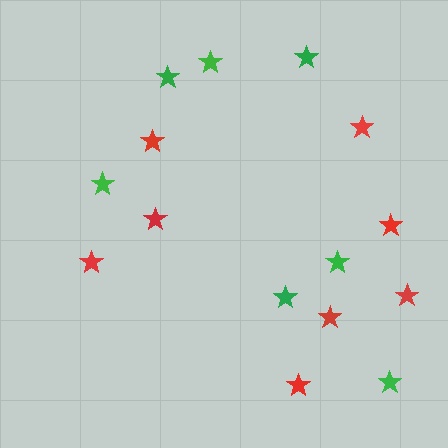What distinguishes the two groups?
There are 2 groups: one group of green stars (7) and one group of red stars (8).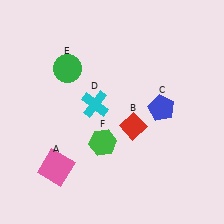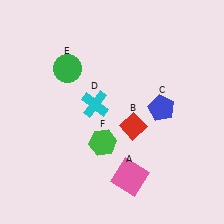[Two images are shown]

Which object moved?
The pink square (A) moved right.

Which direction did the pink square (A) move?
The pink square (A) moved right.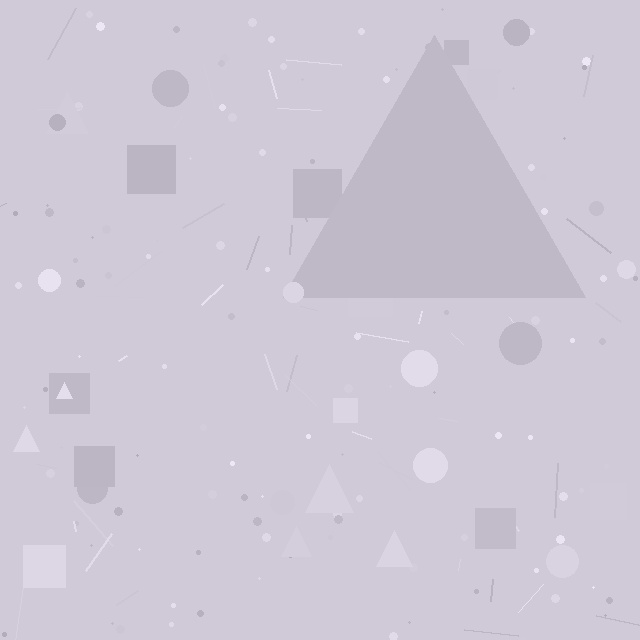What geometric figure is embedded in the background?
A triangle is embedded in the background.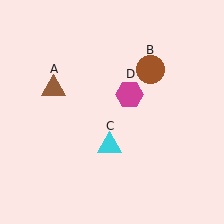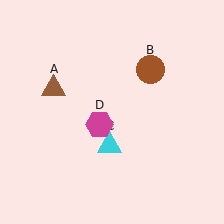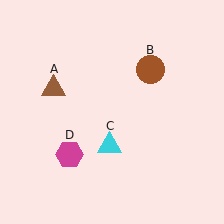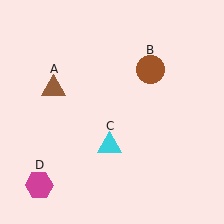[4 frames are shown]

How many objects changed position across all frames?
1 object changed position: magenta hexagon (object D).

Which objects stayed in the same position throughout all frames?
Brown triangle (object A) and brown circle (object B) and cyan triangle (object C) remained stationary.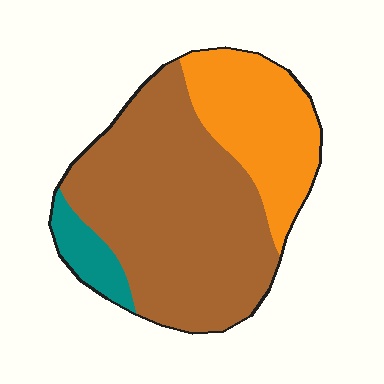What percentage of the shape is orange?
Orange takes up about one quarter (1/4) of the shape.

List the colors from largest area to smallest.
From largest to smallest: brown, orange, teal.